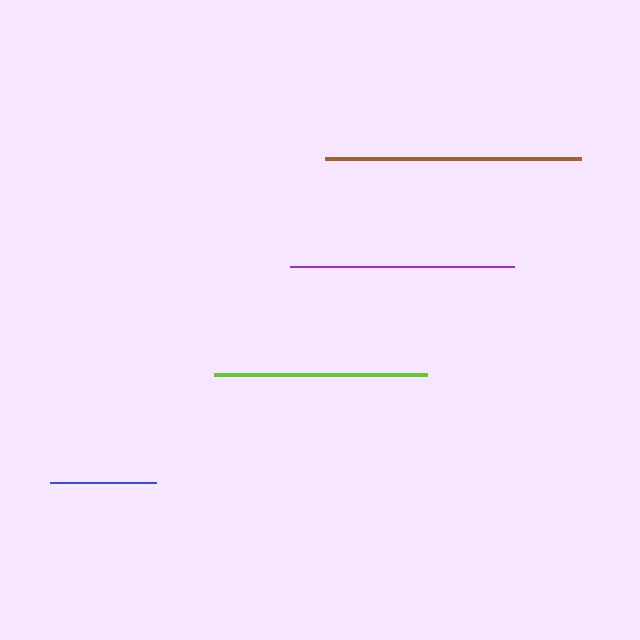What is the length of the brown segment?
The brown segment is approximately 256 pixels long.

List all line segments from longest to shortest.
From longest to shortest: brown, purple, lime, blue.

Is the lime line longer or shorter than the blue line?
The lime line is longer than the blue line.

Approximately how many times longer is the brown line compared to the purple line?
The brown line is approximately 1.1 times the length of the purple line.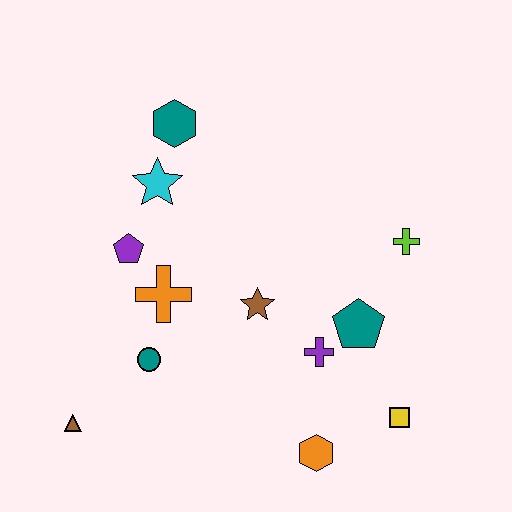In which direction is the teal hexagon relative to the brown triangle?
The teal hexagon is above the brown triangle.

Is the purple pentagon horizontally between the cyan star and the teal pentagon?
No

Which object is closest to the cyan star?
The teal hexagon is closest to the cyan star.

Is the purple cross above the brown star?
No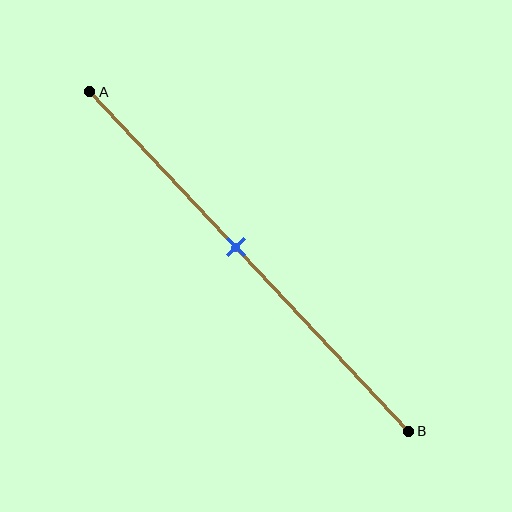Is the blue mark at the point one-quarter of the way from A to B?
No, the mark is at about 45% from A, not at the 25% one-quarter point.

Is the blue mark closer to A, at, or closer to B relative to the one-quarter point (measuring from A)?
The blue mark is closer to point B than the one-quarter point of segment AB.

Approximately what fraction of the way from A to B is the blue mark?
The blue mark is approximately 45% of the way from A to B.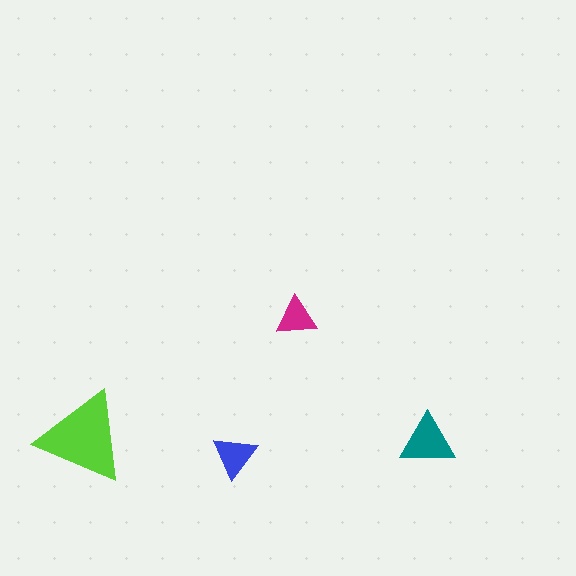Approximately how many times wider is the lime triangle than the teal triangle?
About 1.5 times wider.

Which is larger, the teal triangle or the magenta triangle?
The teal one.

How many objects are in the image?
There are 4 objects in the image.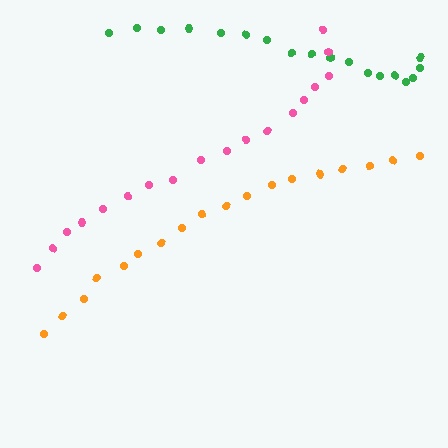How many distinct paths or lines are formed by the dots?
There are 3 distinct paths.